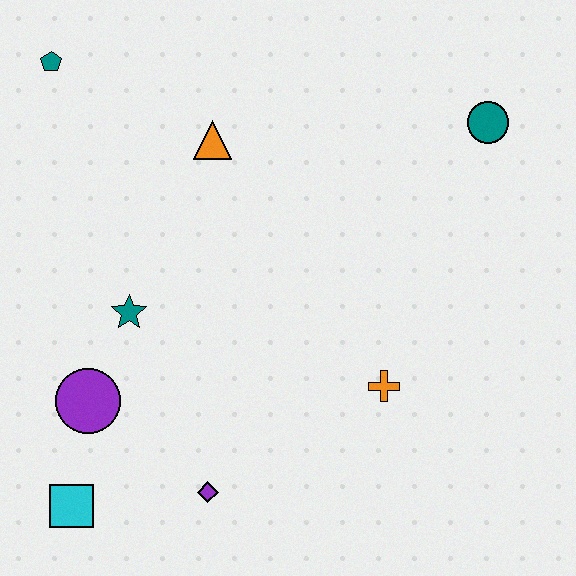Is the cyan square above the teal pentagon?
No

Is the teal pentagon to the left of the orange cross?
Yes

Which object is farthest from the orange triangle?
The cyan square is farthest from the orange triangle.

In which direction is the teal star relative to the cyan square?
The teal star is above the cyan square.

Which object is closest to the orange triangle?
The teal pentagon is closest to the orange triangle.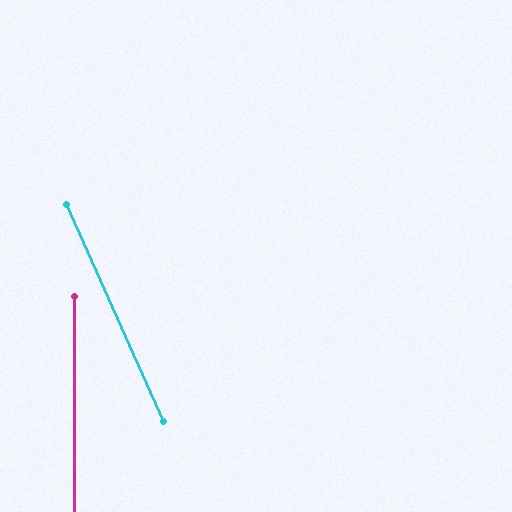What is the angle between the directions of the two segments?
Approximately 24 degrees.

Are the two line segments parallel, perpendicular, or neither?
Neither parallel nor perpendicular — they differ by about 24°.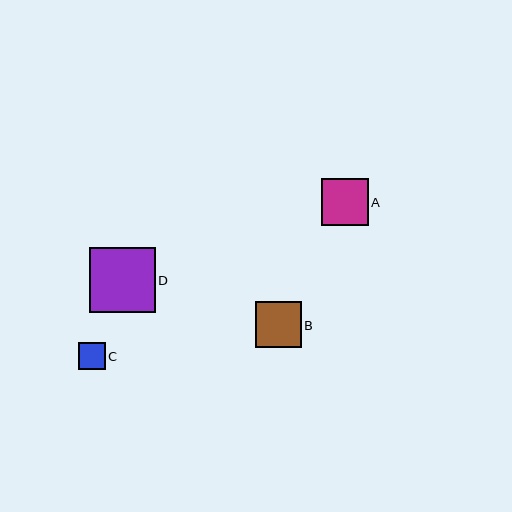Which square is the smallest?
Square C is the smallest with a size of approximately 27 pixels.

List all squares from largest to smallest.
From largest to smallest: D, A, B, C.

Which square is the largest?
Square D is the largest with a size of approximately 66 pixels.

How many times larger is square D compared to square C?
Square D is approximately 2.4 times the size of square C.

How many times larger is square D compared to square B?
Square D is approximately 1.4 times the size of square B.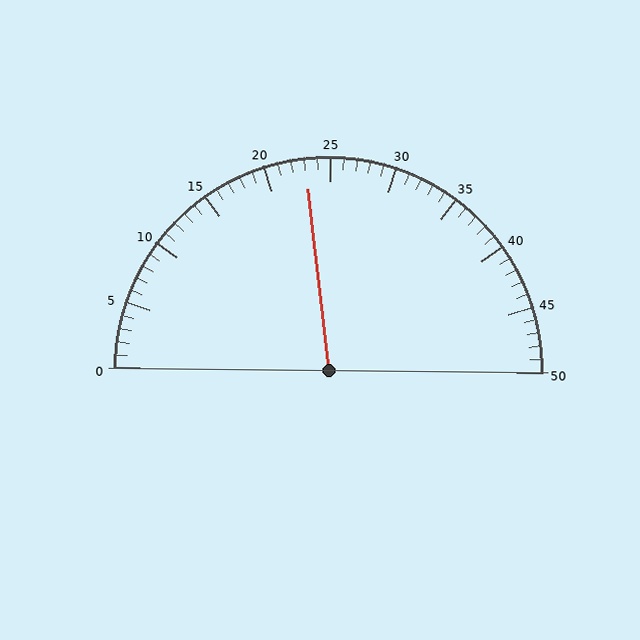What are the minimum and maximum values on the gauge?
The gauge ranges from 0 to 50.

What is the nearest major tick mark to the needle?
The nearest major tick mark is 25.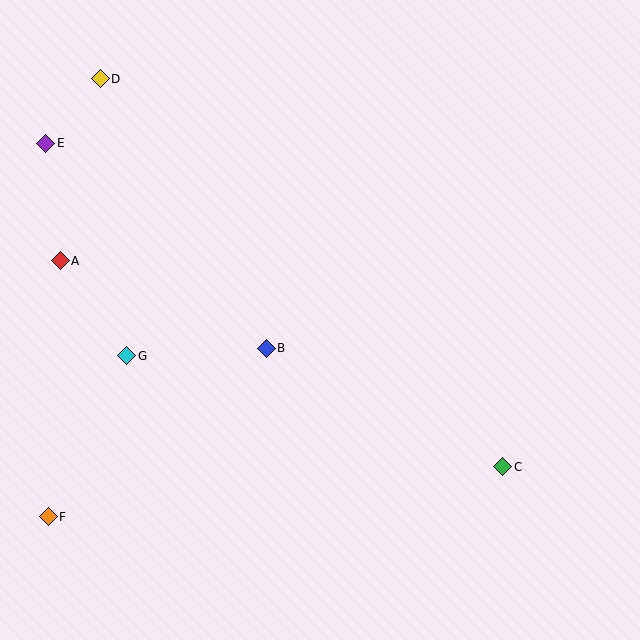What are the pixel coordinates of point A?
Point A is at (60, 261).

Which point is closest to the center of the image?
Point B at (266, 348) is closest to the center.